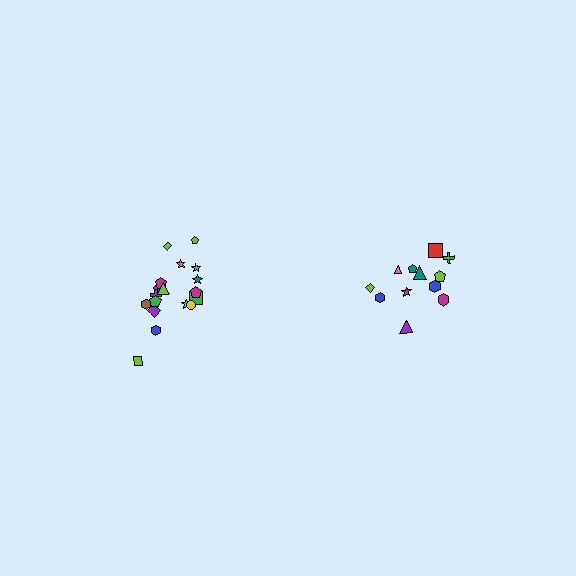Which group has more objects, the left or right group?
The left group.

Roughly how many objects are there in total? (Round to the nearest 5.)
Roughly 30 objects in total.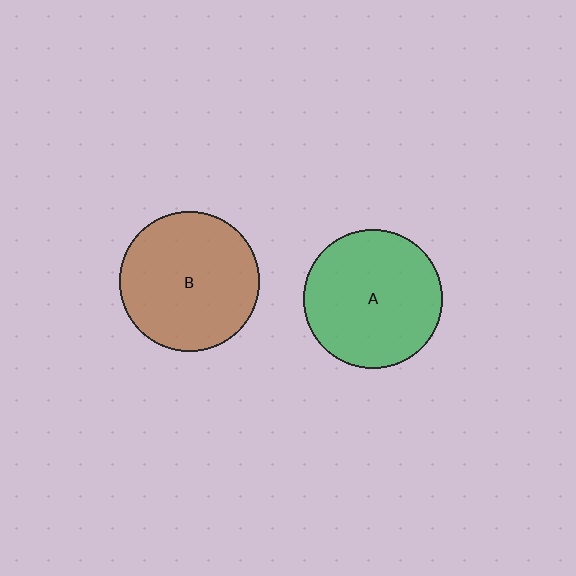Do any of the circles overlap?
No, none of the circles overlap.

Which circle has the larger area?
Circle B (brown).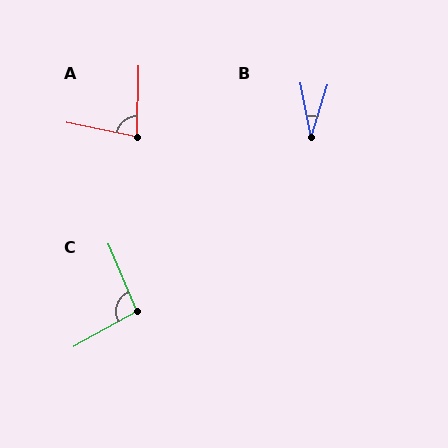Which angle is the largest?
C, at approximately 96 degrees.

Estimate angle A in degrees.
Approximately 80 degrees.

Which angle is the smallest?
B, at approximately 28 degrees.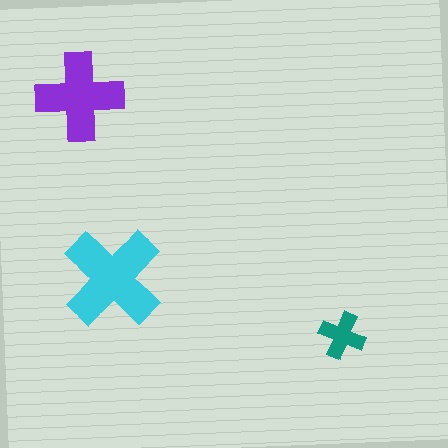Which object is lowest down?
The teal cross is bottommost.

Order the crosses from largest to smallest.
the cyan one, the purple one, the teal one.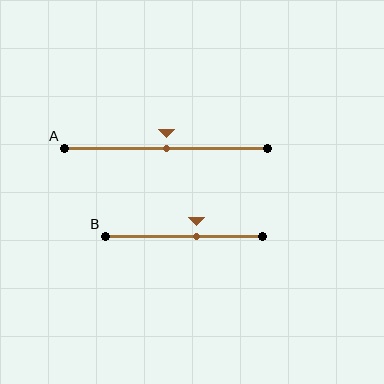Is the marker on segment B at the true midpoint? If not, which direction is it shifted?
No, the marker on segment B is shifted to the right by about 8% of the segment length.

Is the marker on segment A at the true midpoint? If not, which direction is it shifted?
Yes, the marker on segment A is at the true midpoint.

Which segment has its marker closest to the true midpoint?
Segment A has its marker closest to the true midpoint.